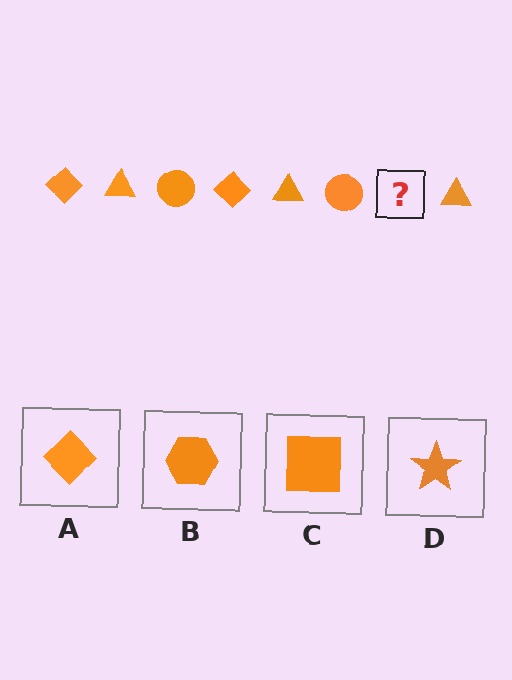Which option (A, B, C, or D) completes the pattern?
A.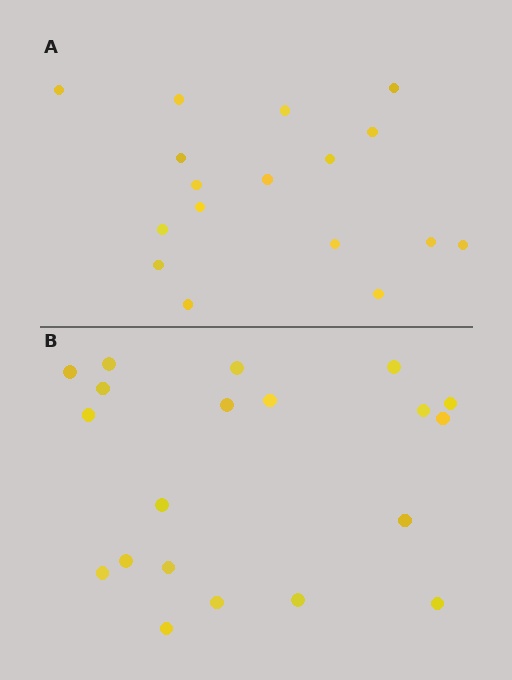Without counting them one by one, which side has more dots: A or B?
Region B (the bottom region) has more dots.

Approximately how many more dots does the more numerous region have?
Region B has just a few more — roughly 2 or 3 more dots than region A.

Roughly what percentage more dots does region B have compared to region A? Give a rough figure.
About 20% more.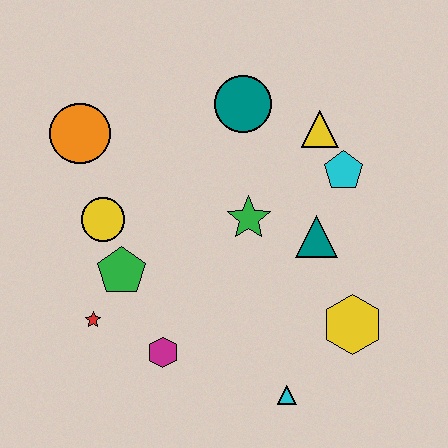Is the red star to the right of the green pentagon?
No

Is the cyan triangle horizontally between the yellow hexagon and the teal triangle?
No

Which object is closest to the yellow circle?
The green pentagon is closest to the yellow circle.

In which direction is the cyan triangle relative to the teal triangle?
The cyan triangle is below the teal triangle.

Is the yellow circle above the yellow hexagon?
Yes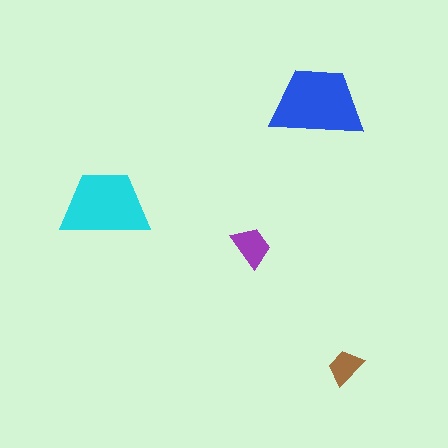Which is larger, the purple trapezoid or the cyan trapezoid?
The cyan one.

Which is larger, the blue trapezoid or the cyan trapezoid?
The blue one.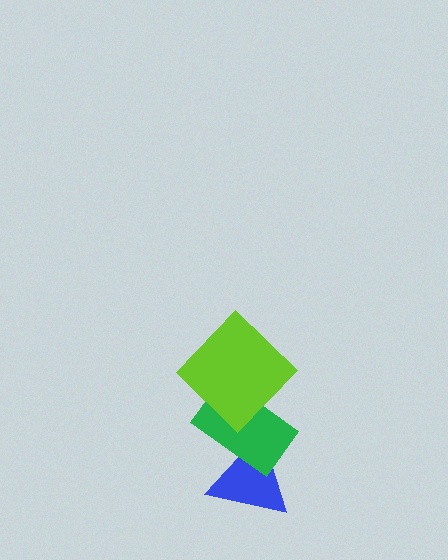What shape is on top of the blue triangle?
The green rectangle is on top of the blue triangle.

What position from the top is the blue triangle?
The blue triangle is 3rd from the top.